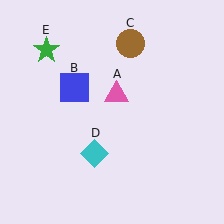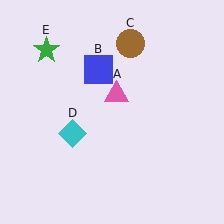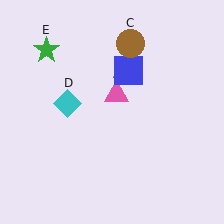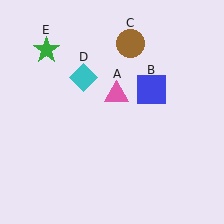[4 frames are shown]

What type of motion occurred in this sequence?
The blue square (object B), cyan diamond (object D) rotated clockwise around the center of the scene.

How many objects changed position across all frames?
2 objects changed position: blue square (object B), cyan diamond (object D).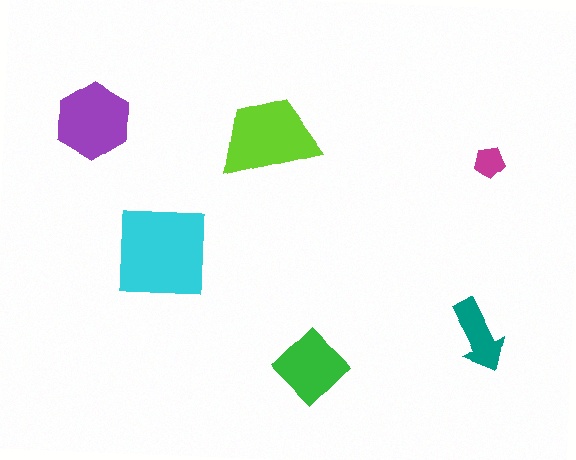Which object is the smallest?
The magenta pentagon.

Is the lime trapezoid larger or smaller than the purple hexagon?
Larger.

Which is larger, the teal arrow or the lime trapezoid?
The lime trapezoid.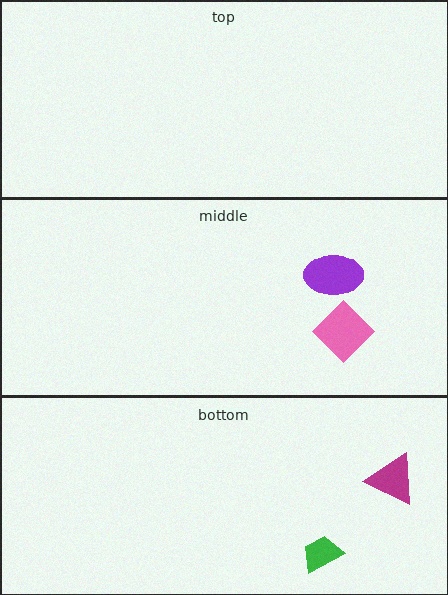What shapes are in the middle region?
The pink diamond, the purple ellipse.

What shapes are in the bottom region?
The magenta triangle, the green trapezoid.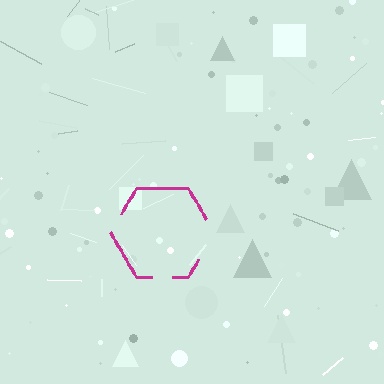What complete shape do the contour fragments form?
The contour fragments form a hexagon.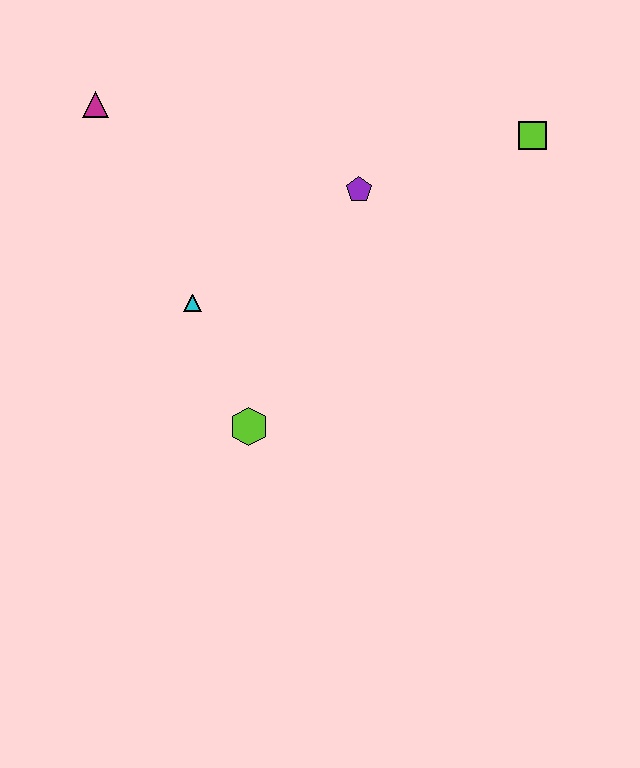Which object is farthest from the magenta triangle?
The lime square is farthest from the magenta triangle.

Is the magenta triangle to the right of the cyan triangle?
No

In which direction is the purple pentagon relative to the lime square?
The purple pentagon is to the left of the lime square.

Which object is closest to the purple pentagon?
The lime square is closest to the purple pentagon.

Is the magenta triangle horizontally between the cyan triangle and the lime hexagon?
No